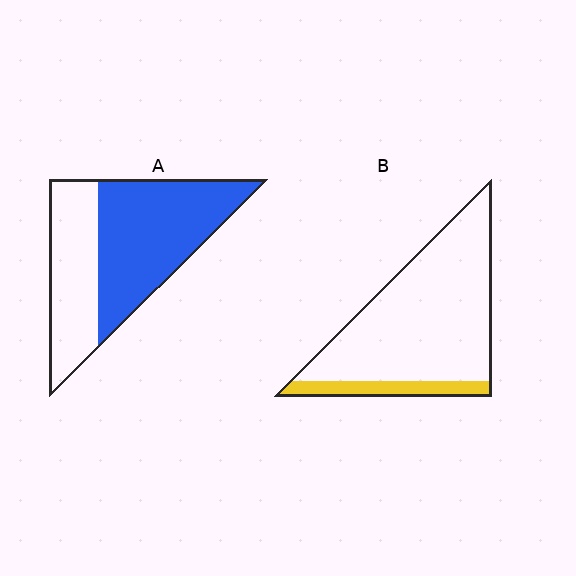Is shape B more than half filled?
No.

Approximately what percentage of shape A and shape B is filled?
A is approximately 60% and B is approximately 15%.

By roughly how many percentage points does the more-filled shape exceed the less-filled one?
By roughly 45 percentage points (A over B).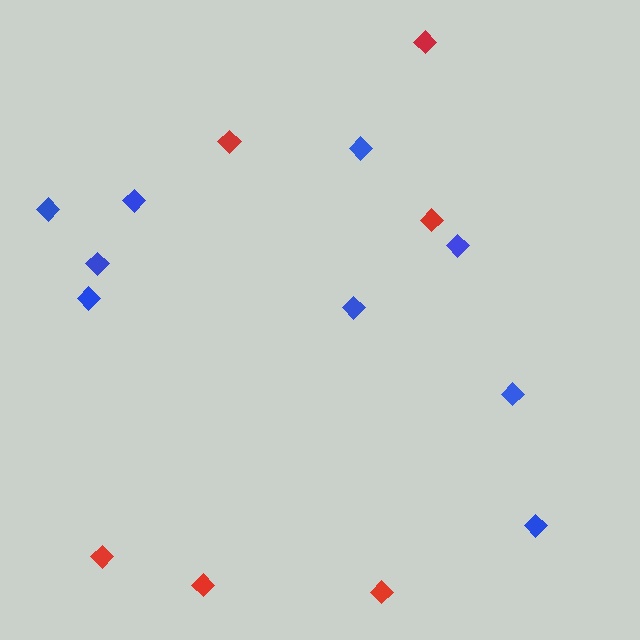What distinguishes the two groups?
There are 2 groups: one group of red diamonds (6) and one group of blue diamonds (9).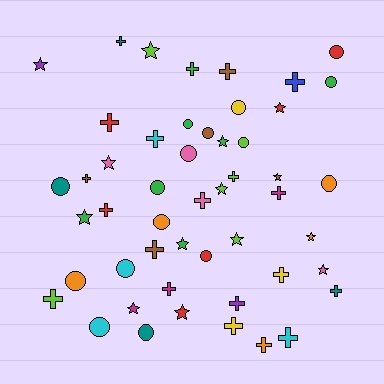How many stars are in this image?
There are 14 stars.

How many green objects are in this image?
There are 7 green objects.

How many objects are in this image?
There are 50 objects.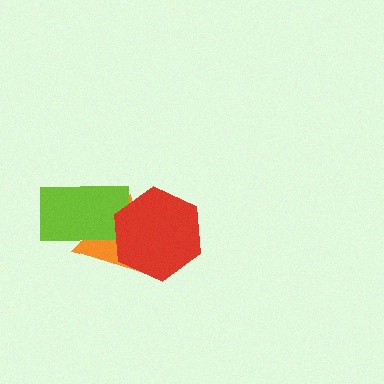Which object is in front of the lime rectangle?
The red hexagon is in front of the lime rectangle.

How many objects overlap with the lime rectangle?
2 objects overlap with the lime rectangle.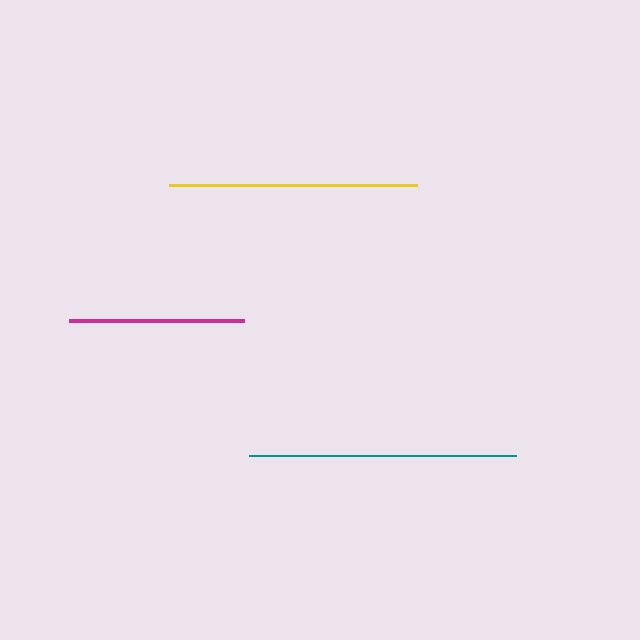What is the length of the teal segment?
The teal segment is approximately 267 pixels long.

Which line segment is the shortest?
The magenta line is the shortest at approximately 175 pixels.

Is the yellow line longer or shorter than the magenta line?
The yellow line is longer than the magenta line.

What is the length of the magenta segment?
The magenta segment is approximately 175 pixels long.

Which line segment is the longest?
The teal line is the longest at approximately 267 pixels.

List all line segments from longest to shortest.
From longest to shortest: teal, yellow, magenta.